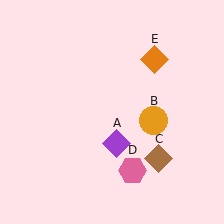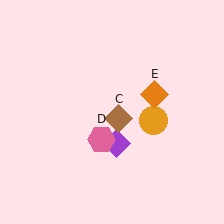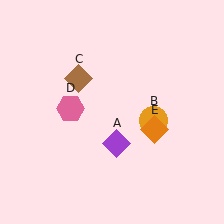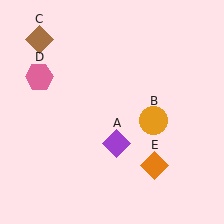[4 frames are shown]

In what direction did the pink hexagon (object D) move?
The pink hexagon (object D) moved up and to the left.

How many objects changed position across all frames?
3 objects changed position: brown diamond (object C), pink hexagon (object D), orange diamond (object E).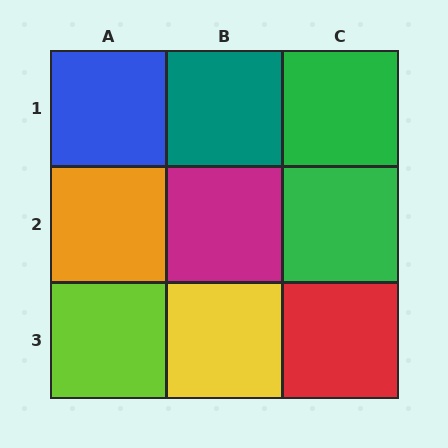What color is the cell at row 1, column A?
Blue.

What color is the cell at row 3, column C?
Red.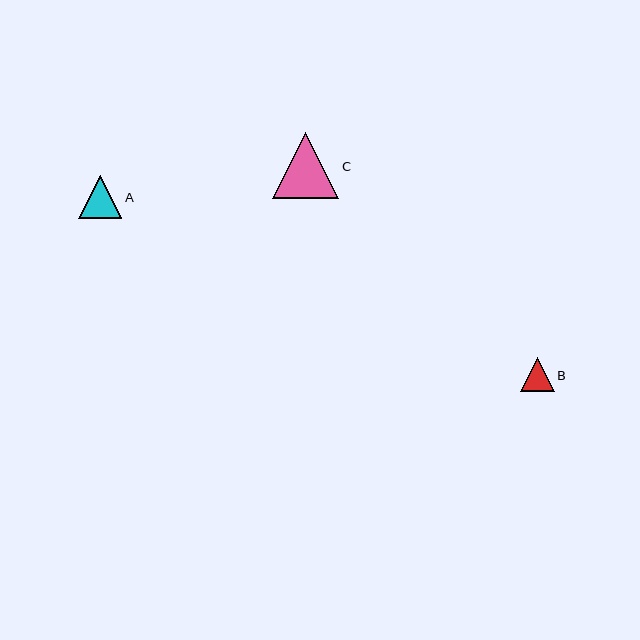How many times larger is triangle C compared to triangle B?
Triangle C is approximately 1.9 times the size of triangle B.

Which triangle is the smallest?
Triangle B is the smallest with a size of approximately 34 pixels.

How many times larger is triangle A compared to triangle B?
Triangle A is approximately 1.3 times the size of triangle B.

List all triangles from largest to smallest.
From largest to smallest: C, A, B.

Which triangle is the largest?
Triangle C is the largest with a size of approximately 66 pixels.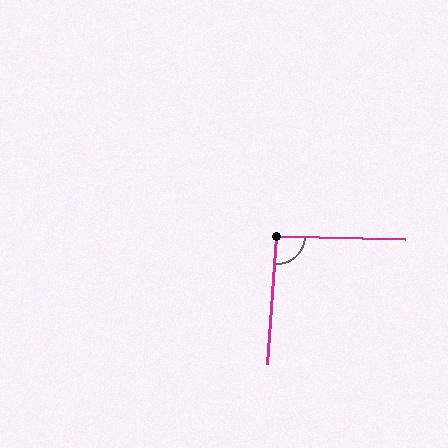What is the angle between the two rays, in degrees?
Approximately 93 degrees.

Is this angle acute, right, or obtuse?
It is approximately a right angle.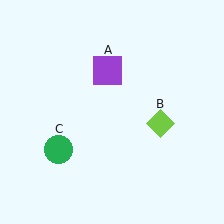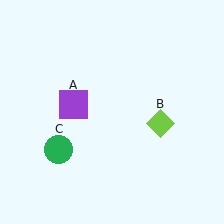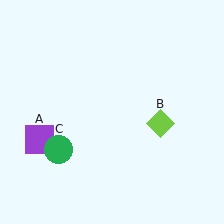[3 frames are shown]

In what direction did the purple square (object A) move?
The purple square (object A) moved down and to the left.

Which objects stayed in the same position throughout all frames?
Lime diamond (object B) and green circle (object C) remained stationary.